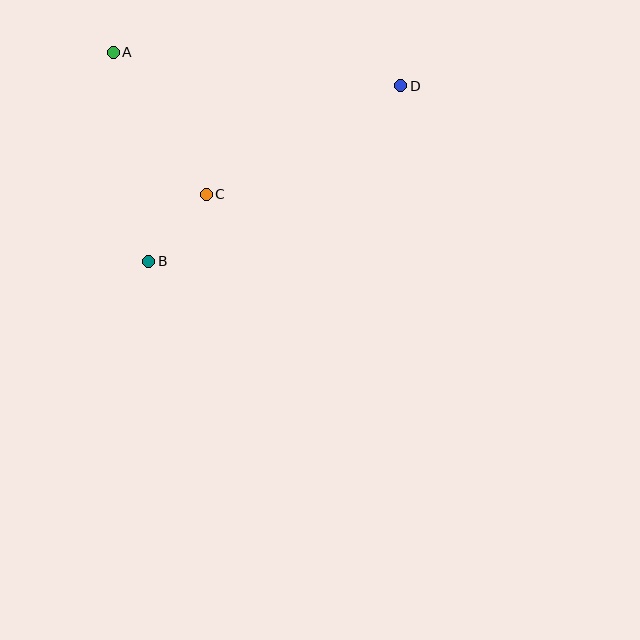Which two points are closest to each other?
Points B and C are closest to each other.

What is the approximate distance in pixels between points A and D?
The distance between A and D is approximately 289 pixels.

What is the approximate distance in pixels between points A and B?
The distance between A and B is approximately 212 pixels.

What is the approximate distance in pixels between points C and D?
The distance between C and D is approximately 223 pixels.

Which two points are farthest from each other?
Points B and D are farthest from each other.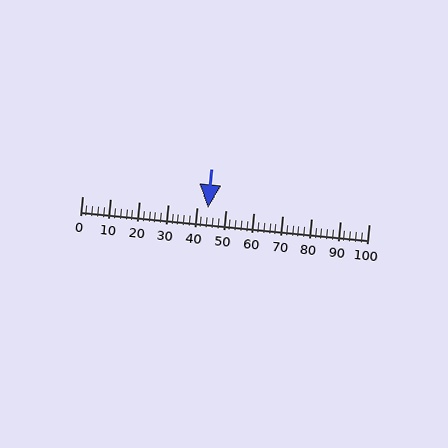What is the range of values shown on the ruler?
The ruler shows values from 0 to 100.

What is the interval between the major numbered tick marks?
The major tick marks are spaced 10 units apart.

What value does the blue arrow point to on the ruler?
The blue arrow points to approximately 44.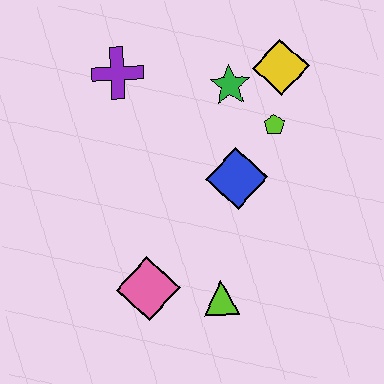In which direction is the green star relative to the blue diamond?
The green star is above the blue diamond.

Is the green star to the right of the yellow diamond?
No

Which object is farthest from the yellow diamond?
The pink diamond is farthest from the yellow diamond.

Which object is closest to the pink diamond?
The lime triangle is closest to the pink diamond.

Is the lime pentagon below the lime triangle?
No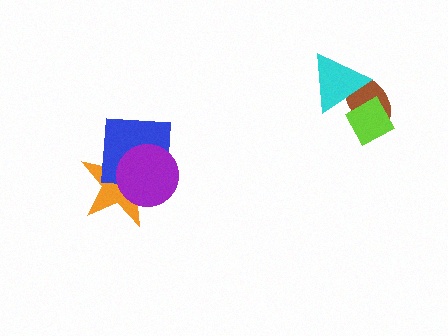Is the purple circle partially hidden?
No, no other shape covers it.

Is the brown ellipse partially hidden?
Yes, it is partially covered by another shape.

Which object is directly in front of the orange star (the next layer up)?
The blue square is directly in front of the orange star.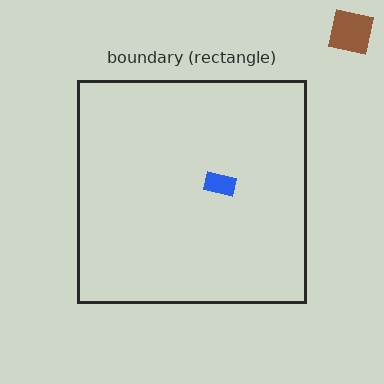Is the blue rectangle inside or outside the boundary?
Inside.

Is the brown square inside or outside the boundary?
Outside.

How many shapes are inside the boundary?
1 inside, 1 outside.